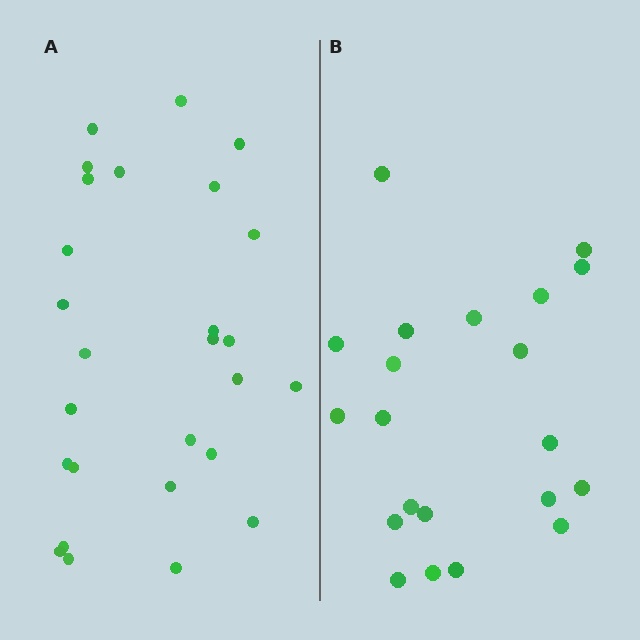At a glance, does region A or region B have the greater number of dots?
Region A (the left region) has more dots.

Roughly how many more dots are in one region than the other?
Region A has about 6 more dots than region B.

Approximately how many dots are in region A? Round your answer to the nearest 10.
About 30 dots. (The exact count is 27, which rounds to 30.)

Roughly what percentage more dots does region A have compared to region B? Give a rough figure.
About 30% more.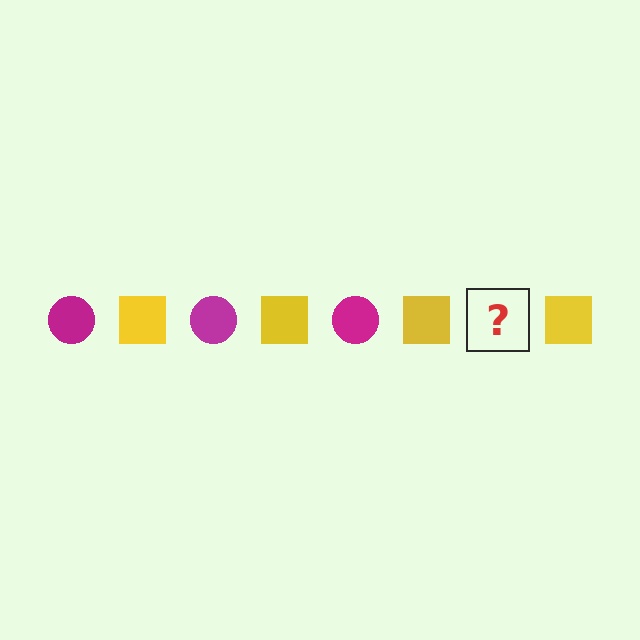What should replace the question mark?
The question mark should be replaced with a magenta circle.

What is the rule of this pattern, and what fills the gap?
The rule is that the pattern alternates between magenta circle and yellow square. The gap should be filled with a magenta circle.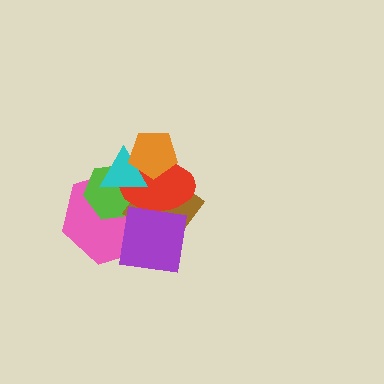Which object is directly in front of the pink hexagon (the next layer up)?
The lime hexagon is directly in front of the pink hexagon.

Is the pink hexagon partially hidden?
Yes, it is partially covered by another shape.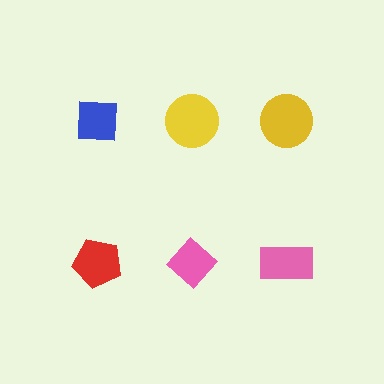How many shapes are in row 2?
3 shapes.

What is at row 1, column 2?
A yellow circle.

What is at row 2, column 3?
A pink rectangle.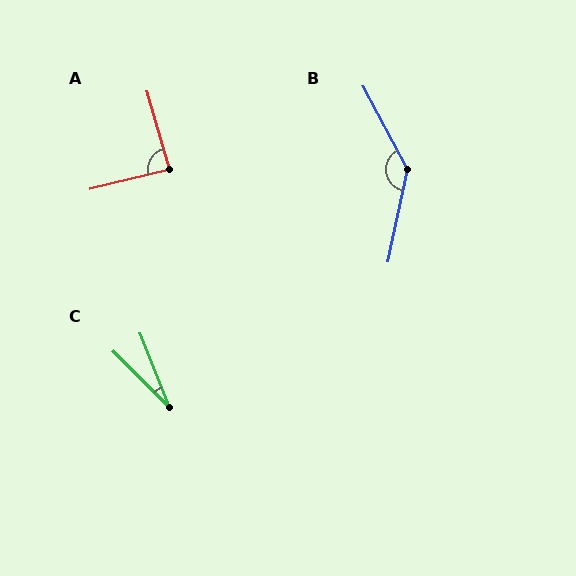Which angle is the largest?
B, at approximately 140 degrees.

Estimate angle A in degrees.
Approximately 88 degrees.